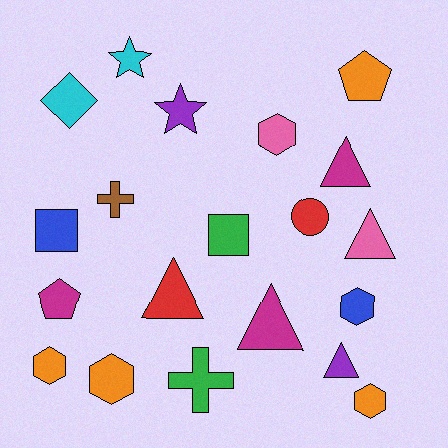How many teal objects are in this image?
There are no teal objects.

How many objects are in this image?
There are 20 objects.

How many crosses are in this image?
There are 2 crosses.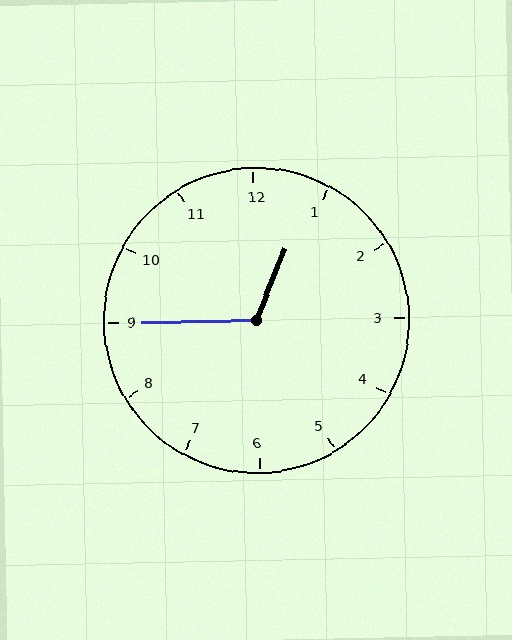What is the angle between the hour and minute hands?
Approximately 112 degrees.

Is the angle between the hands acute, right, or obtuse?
It is obtuse.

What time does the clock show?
12:45.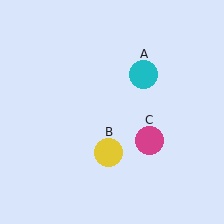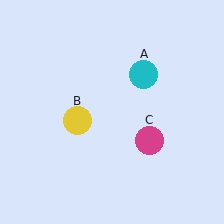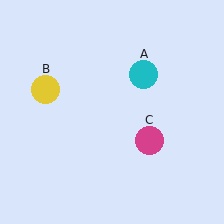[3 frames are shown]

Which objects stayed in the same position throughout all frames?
Cyan circle (object A) and magenta circle (object C) remained stationary.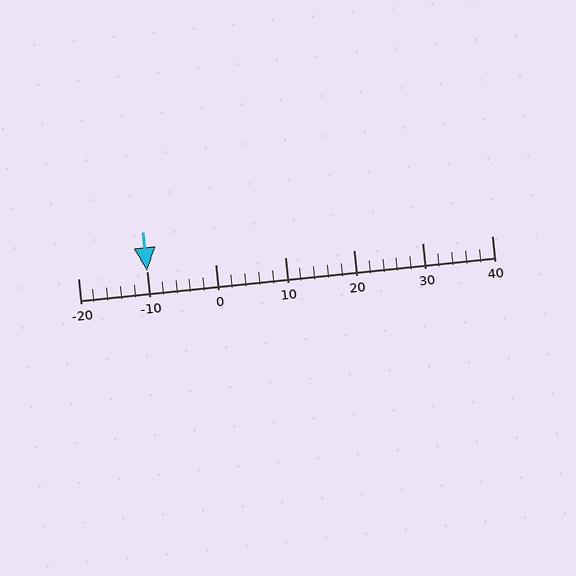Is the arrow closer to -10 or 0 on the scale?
The arrow is closer to -10.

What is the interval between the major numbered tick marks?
The major tick marks are spaced 10 units apart.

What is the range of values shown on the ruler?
The ruler shows values from -20 to 40.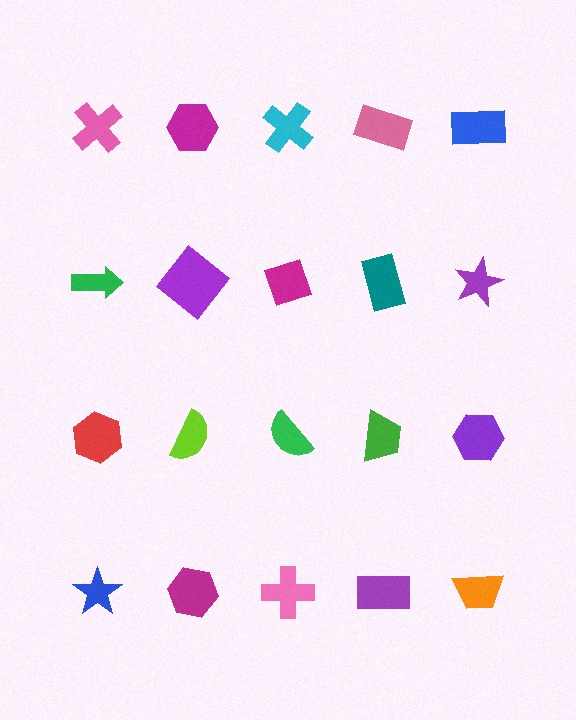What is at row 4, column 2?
A magenta hexagon.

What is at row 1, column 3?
A cyan cross.